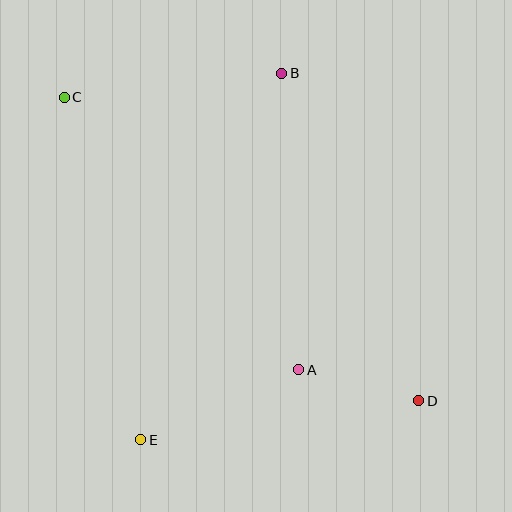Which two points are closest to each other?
Points A and D are closest to each other.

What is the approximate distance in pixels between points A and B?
The distance between A and B is approximately 297 pixels.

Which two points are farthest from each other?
Points C and D are farthest from each other.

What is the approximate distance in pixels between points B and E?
The distance between B and E is approximately 393 pixels.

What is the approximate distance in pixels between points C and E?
The distance between C and E is approximately 351 pixels.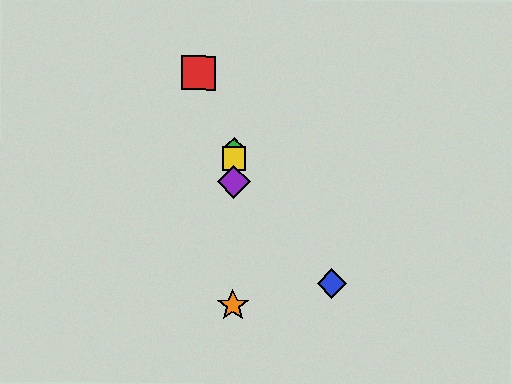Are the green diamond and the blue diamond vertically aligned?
No, the green diamond is at x≈234 and the blue diamond is at x≈332.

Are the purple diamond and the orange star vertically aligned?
Yes, both are at x≈234.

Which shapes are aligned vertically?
The green diamond, the yellow square, the purple diamond, the orange star are aligned vertically.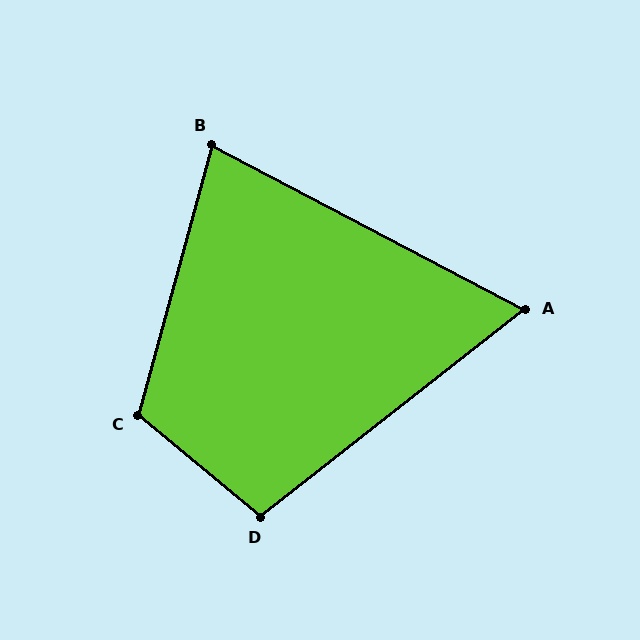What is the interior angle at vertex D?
Approximately 102 degrees (obtuse).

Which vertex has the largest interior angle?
C, at approximately 114 degrees.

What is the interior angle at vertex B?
Approximately 78 degrees (acute).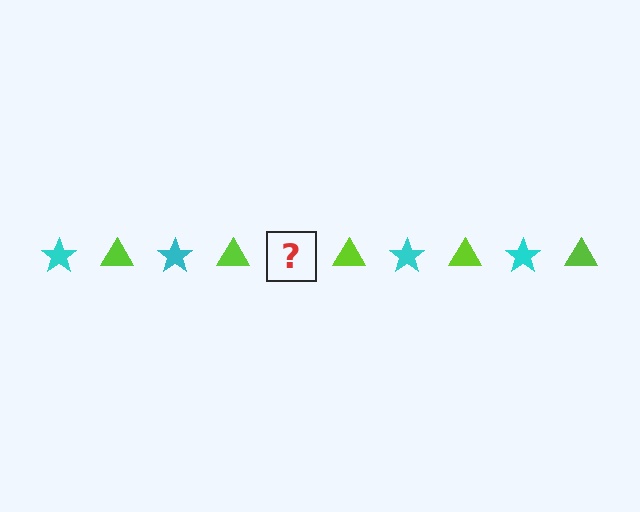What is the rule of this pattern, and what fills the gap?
The rule is that the pattern alternates between cyan star and lime triangle. The gap should be filled with a cyan star.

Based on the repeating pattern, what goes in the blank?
The blank should be a cyan star.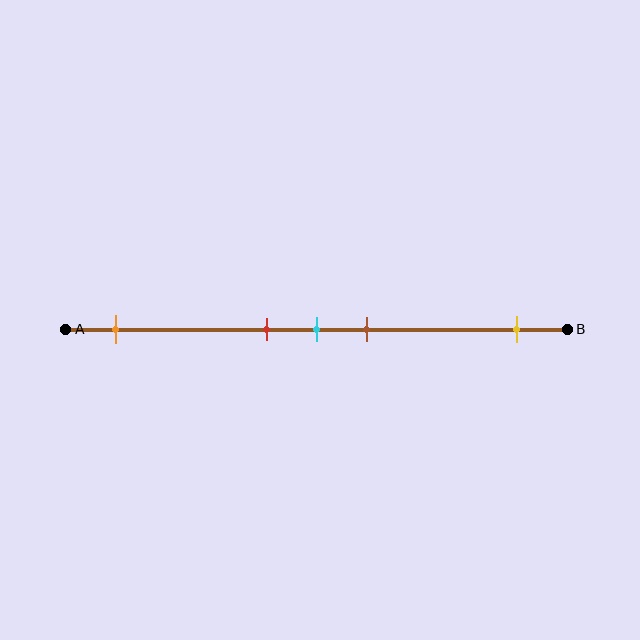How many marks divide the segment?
There are 5 marks dividing the segment.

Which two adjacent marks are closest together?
The red and cyan marks are the closest adjacent pair.